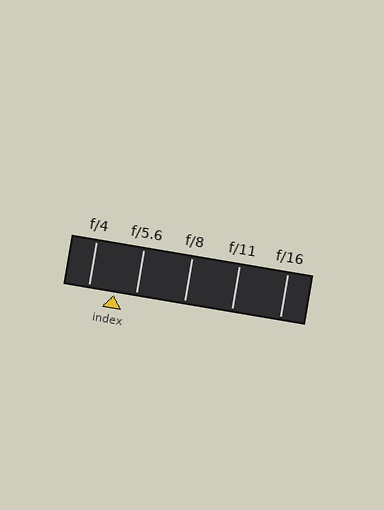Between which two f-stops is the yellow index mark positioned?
The index mark is between f/4 and f/5.6.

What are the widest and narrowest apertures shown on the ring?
The widest aperture shown is f/4 and the narrowest is f/16.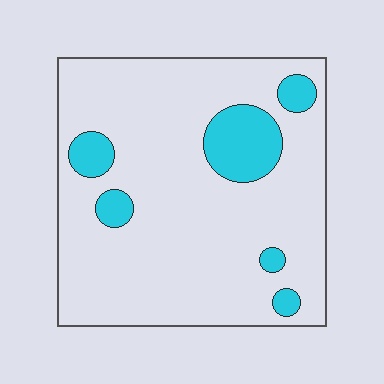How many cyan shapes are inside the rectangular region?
6.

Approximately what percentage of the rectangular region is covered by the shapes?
Approximately 15%.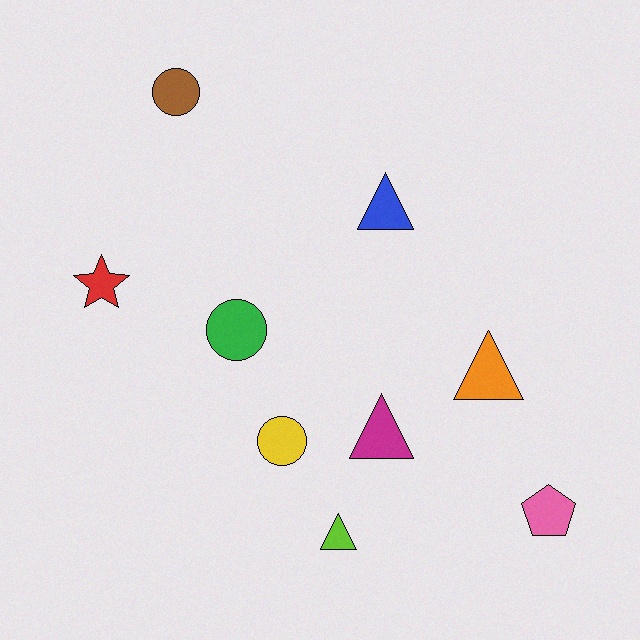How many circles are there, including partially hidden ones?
There are 3 circles.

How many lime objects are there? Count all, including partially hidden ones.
There is 1 lime object.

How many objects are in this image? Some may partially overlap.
There are 9 objects.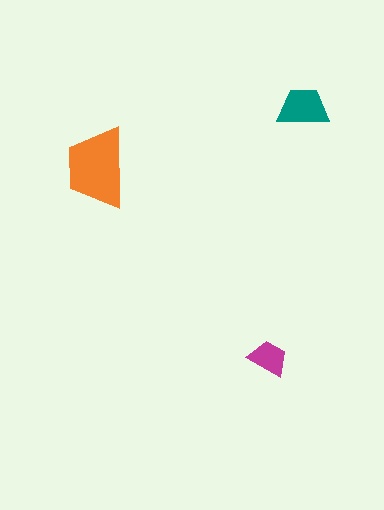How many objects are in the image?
There are 3 objects in the image.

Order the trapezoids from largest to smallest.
the orange one, the teal one, the magenta one.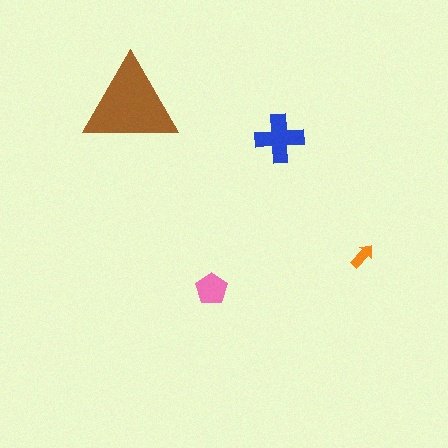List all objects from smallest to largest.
The orange arrow, the pink pentagon, the blue cross, the brown triangle.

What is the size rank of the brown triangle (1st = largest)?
1st.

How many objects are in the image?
There are 4 objects in the image.